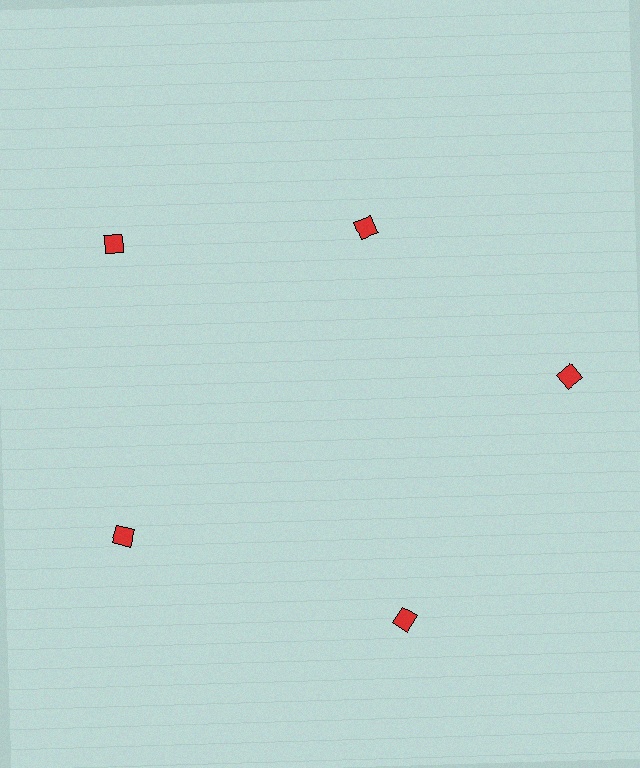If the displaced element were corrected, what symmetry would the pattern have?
It would have 5-fold rotational symmetry — the pattern would map onto itself every 72 degrees.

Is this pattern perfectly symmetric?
No. The 5 red diamonds are arranged in a ring, but one element near the 1 o'clock position is pulled inward toward the center, breaking the 5-fold rotational symmetry.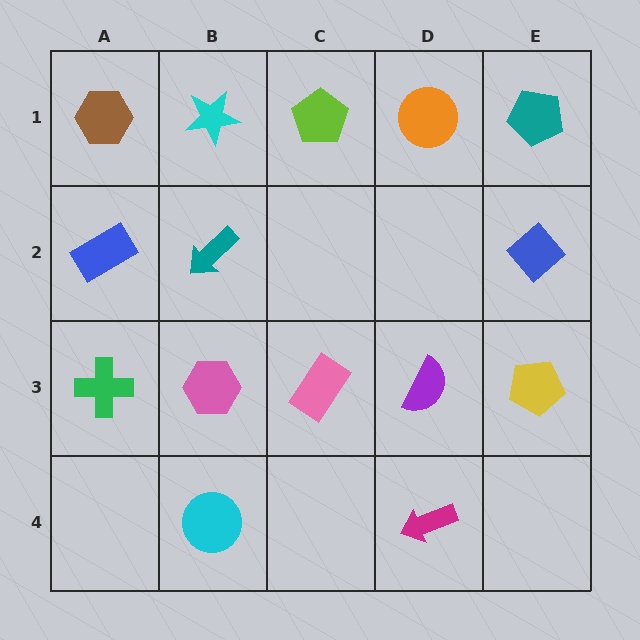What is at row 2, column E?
A blue diamond.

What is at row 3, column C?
A pink rectangle.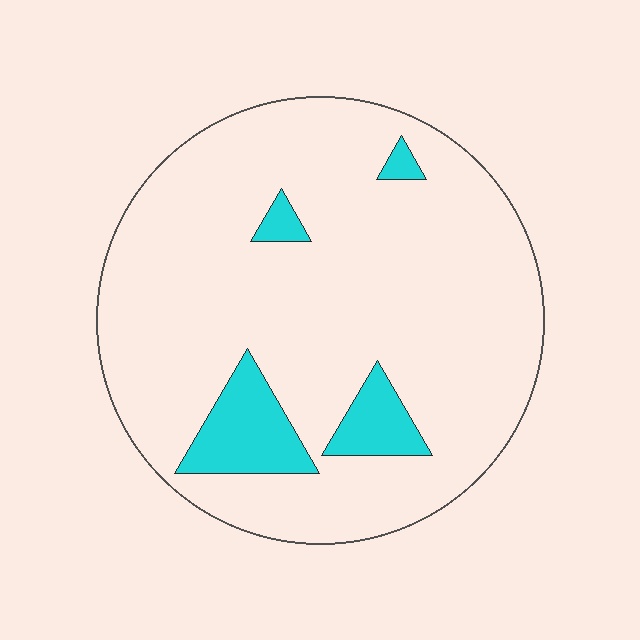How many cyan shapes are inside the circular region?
4.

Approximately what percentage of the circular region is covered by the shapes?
Approximately 10%.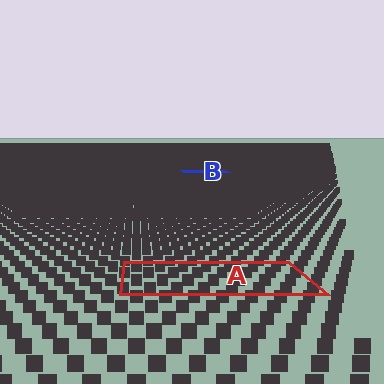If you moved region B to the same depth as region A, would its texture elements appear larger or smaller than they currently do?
They would appear larger. At a closer depth, the same texture elements are projected at a bigger on-screen size.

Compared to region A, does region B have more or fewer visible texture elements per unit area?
Region B has more texture elements per unit area — they are packed more densely because it is farther away.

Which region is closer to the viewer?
Region A is closer. The texture elements there are larger and more spread out.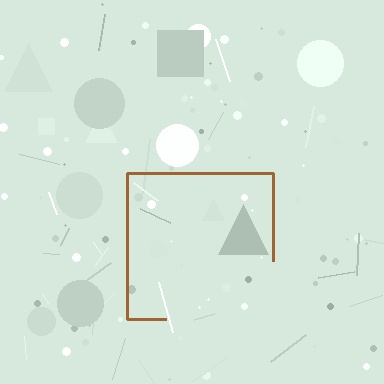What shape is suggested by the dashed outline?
The dashed outline suggests a square.